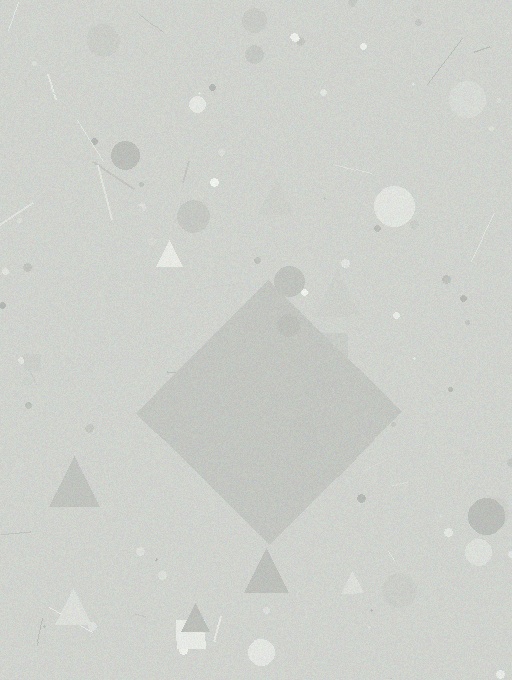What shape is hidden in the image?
A diamond is hidden in the image.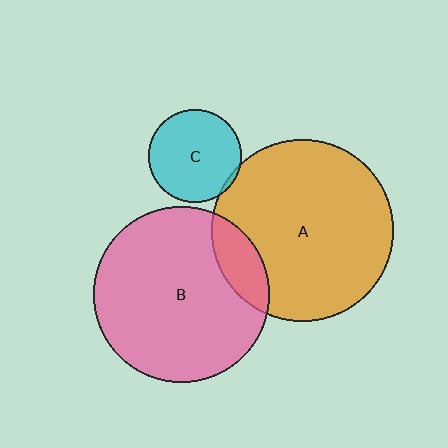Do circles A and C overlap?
Yes.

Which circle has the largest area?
Circle A (orange).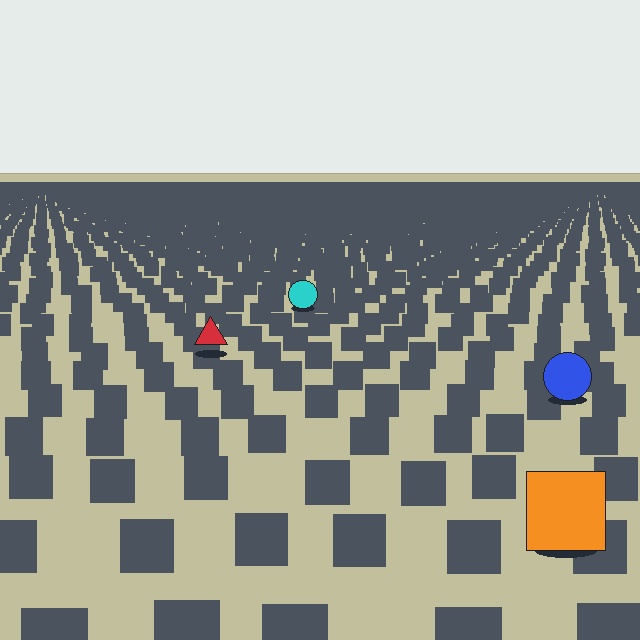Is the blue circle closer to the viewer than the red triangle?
Yes. The blue circle is closer — you can tell from the texture gradient: the ground texture is coarser near it.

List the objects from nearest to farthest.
From nearest to farthest: the orange square, the blue circle, the red triangle, the cyan circle.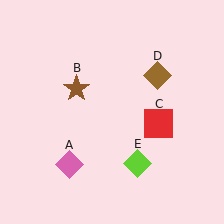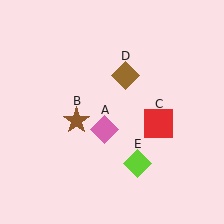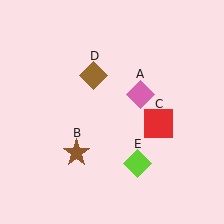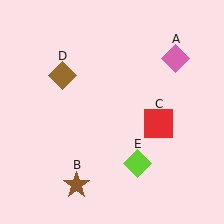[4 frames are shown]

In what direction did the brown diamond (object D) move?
The brown diamond (object D) moved left.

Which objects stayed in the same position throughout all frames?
Red square (object C) and lime diamond (object E) remained stationary.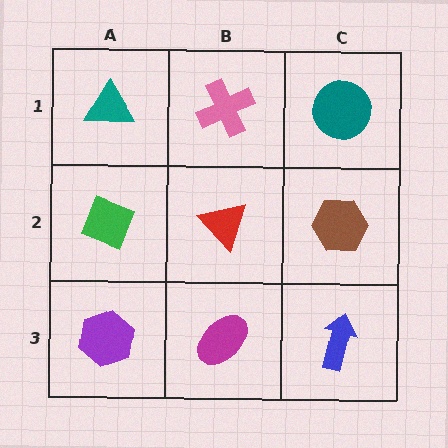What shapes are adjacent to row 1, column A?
A green diamond (row 2, column A), a pink cross (row 1, column B).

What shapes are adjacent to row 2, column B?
A pink cross (row 1, column B), a magenta ellipse (row 3, column B), a green diamond (row 2, column A), a brown hexagon (row 2, column C).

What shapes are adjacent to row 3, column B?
A red triangle (row 2, column B), a purple hexagon (row 3, column A), a blue arrow (row 3, column C).